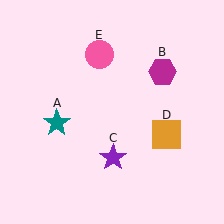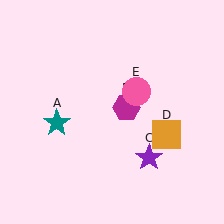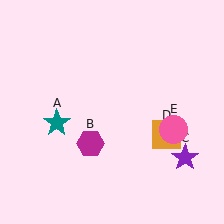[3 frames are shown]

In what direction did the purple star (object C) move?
The purple star (object C) moved right.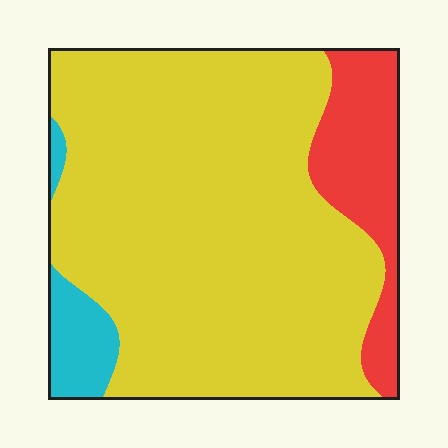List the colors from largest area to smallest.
From largest to smallest: yellow, red, cyan.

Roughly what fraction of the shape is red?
Red covers 15% of the shape.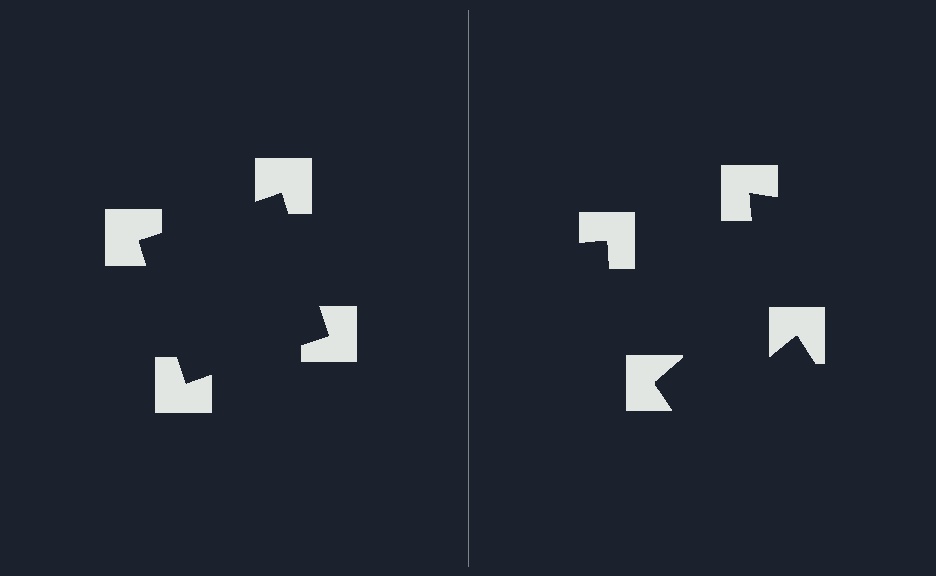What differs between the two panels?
The notched squares are positioned identically on both sides; only the wedge orientations differ. On the left they align to a square; on the right they are misaligned.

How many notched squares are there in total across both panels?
8 — 4 on each side.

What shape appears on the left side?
An illusory square.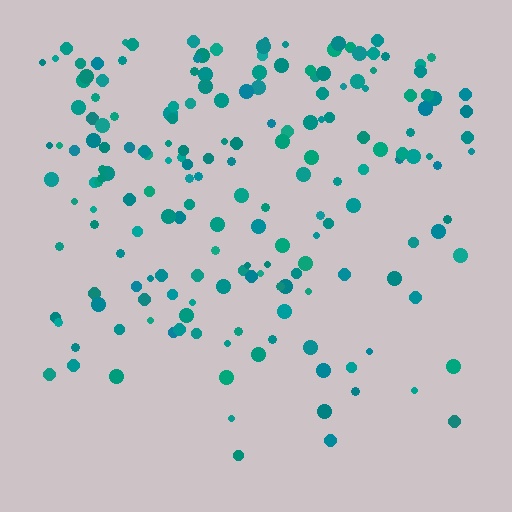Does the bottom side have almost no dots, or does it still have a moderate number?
Still a moderate number, just noticeably fewer than the top.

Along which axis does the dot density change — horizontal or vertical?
Vertical.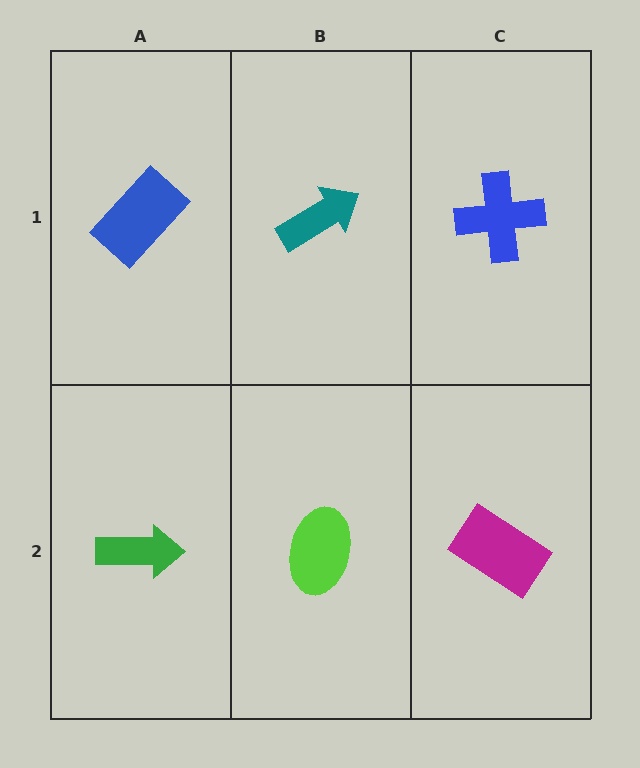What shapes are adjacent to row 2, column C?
A blue cross (row 1, column C), a lime ellipse (row 2, column B).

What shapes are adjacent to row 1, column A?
A green arrow (row 2, column A), a teal arrow (row 1, column B).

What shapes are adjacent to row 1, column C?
A magenta rectangle (row 2, column C), a teal arrow (row 1, column B).